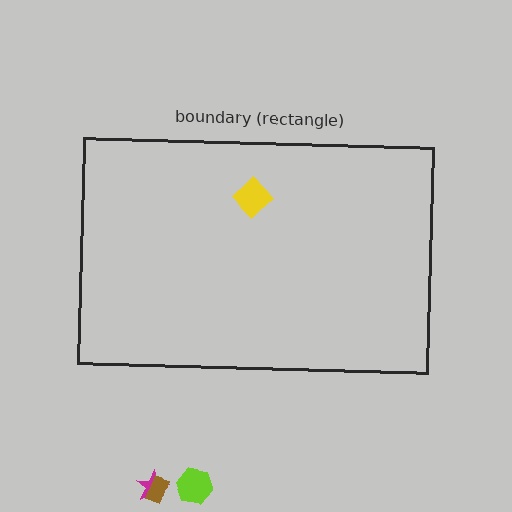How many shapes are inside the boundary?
1 inside, 3 outside.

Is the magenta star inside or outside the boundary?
Outside.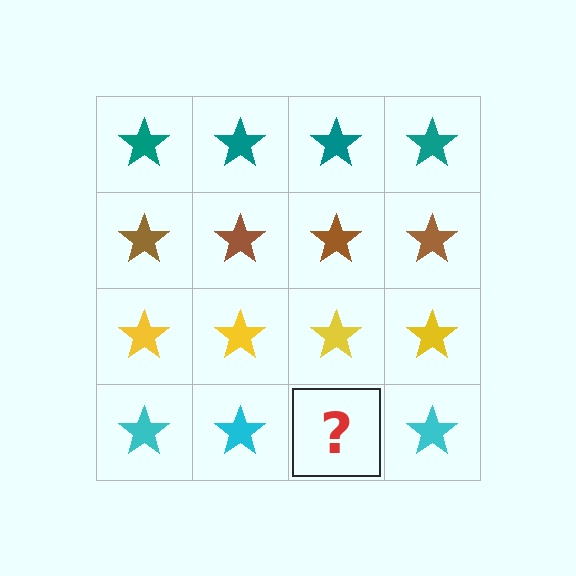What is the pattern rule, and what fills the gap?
The rule is that each row has a consistent color. The gap should be filled with a cyan star.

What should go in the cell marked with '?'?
The missing cell should contain a cyan star.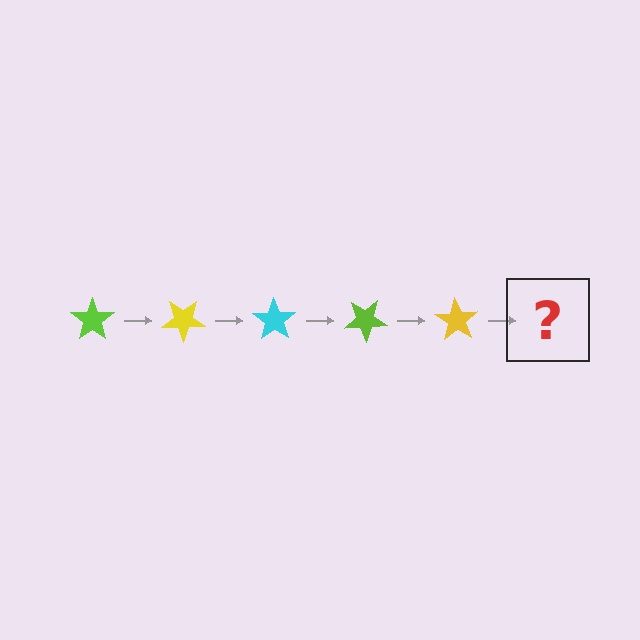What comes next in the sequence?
The next element should be a cyan star, rotated 175 degrees from the start.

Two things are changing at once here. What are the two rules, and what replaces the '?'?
The two rules are that it rotates 35 degrees each step and the color cycles through lime, yellow, and cyan. The '?' should be a cyan star, rotated 175 degrees from the start.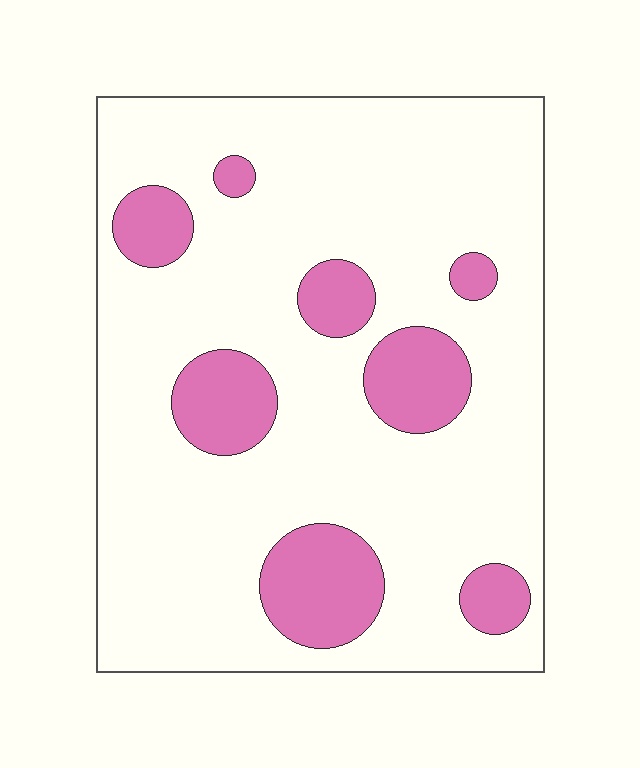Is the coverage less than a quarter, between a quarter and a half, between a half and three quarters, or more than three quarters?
Less than a quarter.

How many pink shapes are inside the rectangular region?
8.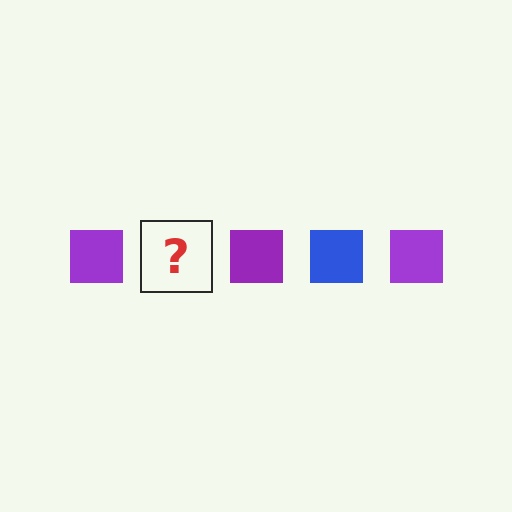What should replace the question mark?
The question mark should be replaced with a blue square.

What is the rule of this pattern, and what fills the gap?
The rule is that the pattern cycles through purple, blue squares. The gap should be filled with a blue square.